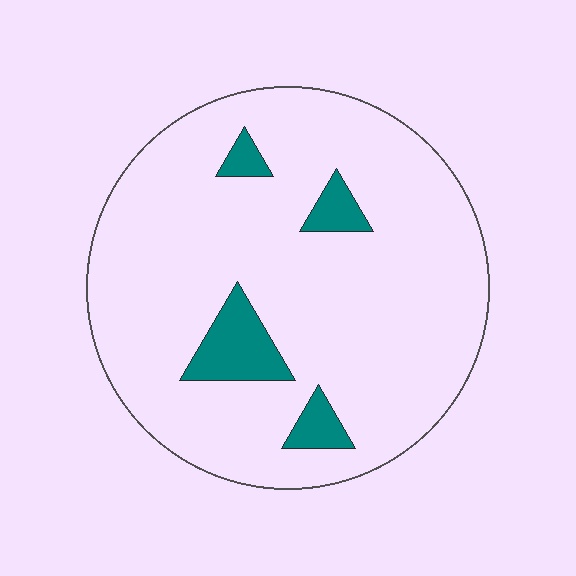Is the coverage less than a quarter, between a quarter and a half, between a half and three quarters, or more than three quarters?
Less than a quarter.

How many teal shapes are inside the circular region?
4.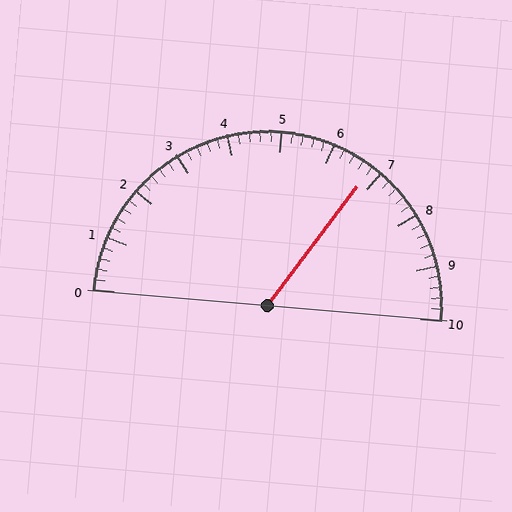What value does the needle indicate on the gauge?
The needle indicates approximately 6.8.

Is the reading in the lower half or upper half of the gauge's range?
The reading is in the upper half of the range (0 to 10).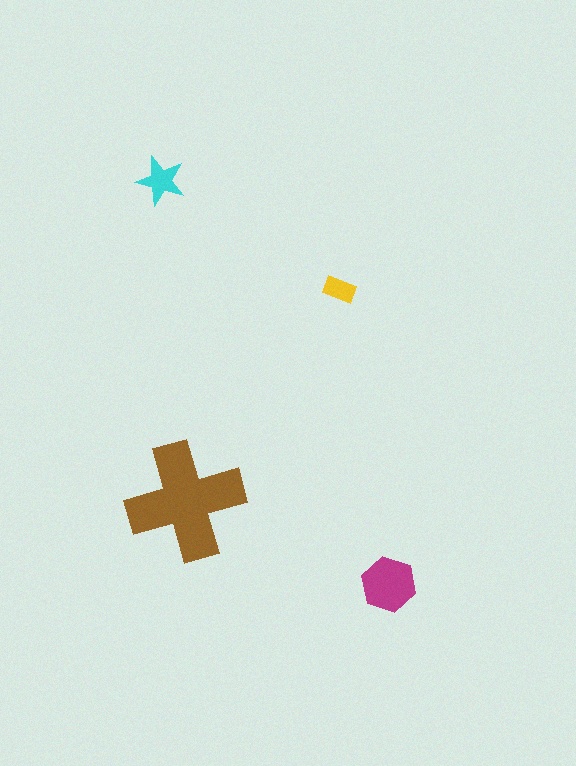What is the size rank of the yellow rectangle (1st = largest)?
4th.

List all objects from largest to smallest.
The brown cross, the magenta hexagon, the cyan star, the yellow rectangle.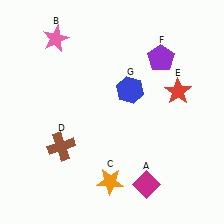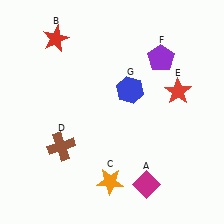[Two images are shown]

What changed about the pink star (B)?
In Image 1, B is pink. In Image 2, it changed to red.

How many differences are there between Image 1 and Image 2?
There is 1 difference between the two images.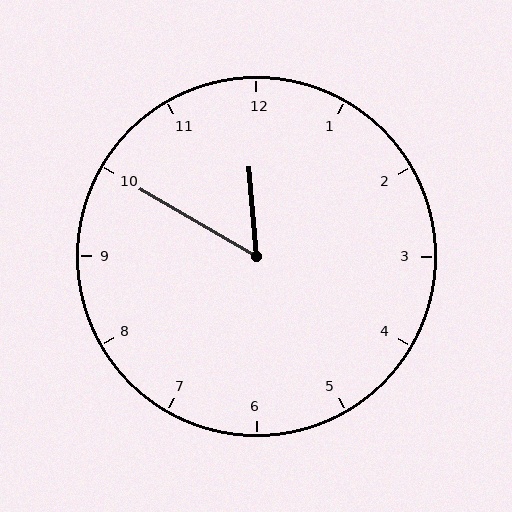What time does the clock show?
11:50.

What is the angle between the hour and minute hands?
Approximately 55 degrees.